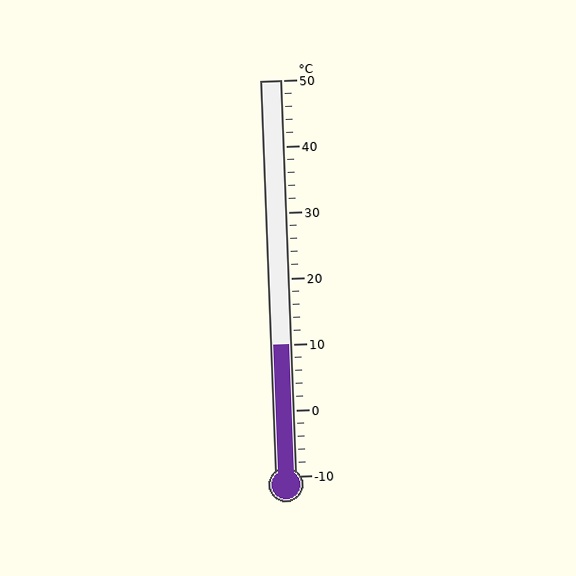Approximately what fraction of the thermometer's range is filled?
The thermometer is filled to approximately 35% of its range.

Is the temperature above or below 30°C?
The temperature is below 30°C.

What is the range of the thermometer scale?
The thermometer scale ranges from -10°C to 50°C.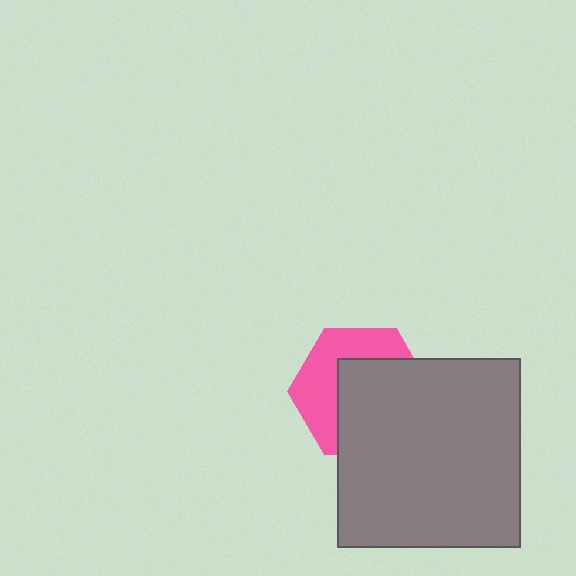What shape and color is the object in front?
The object in front is a gray rectangle.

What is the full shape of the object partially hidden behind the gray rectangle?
The partially hidden object is a pink hexagon.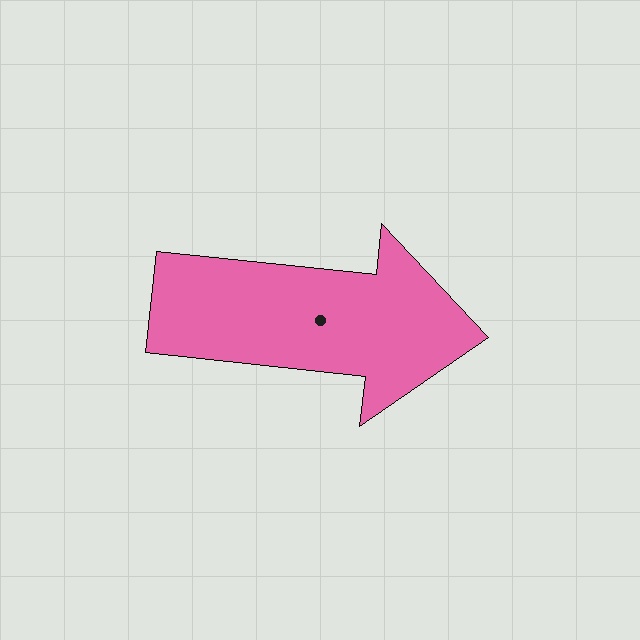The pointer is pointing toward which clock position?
Roughly 3 o'clock.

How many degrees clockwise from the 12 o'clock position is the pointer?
Approximately 96 degrees.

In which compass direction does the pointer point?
East.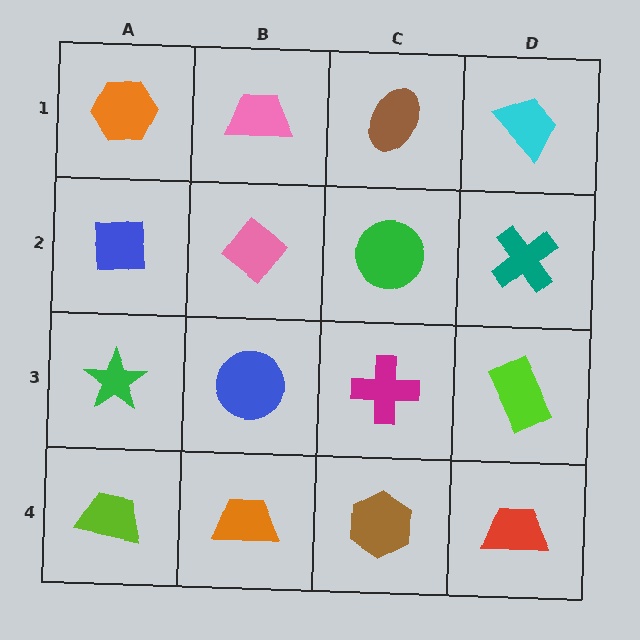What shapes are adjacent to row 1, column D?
A teal cross (row 2, column D), a brown ellipse (row 1, column C).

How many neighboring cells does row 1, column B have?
3.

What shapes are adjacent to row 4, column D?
A lime rectangle (row 3, column D), a brown hexagon (row 4, column C).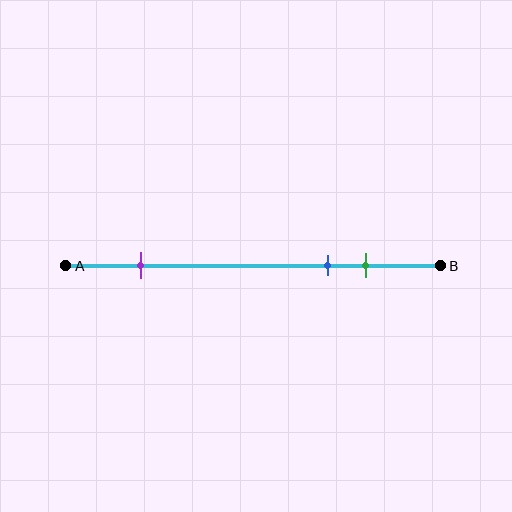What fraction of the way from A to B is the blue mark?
The blue mark is approximately 70% (0.7) of the way from A to B.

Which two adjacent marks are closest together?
The blue and green marks are the closest adjacent pair.